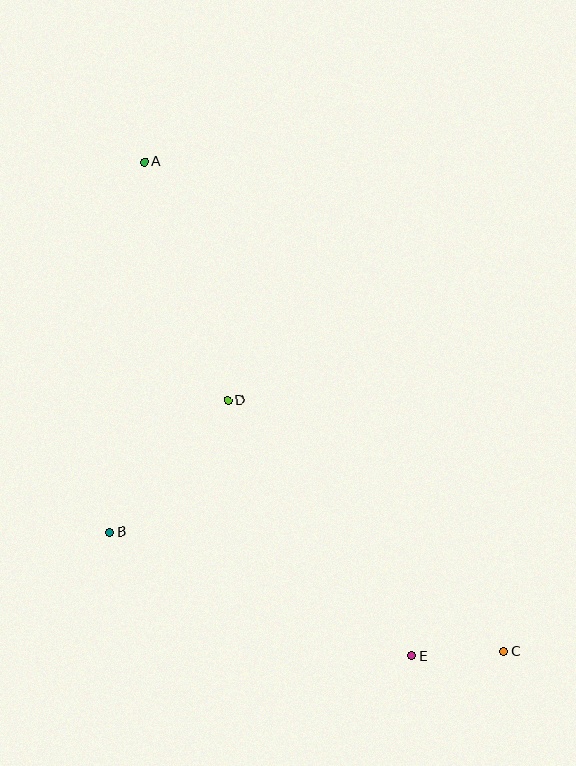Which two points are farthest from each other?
Points A and C are farthest from each other.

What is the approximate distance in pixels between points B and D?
The distance between B and D is approximately 177 pixels.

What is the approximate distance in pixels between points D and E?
The distance between D and E is approximately 315 pixels.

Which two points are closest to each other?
Points C and E are closest to each other.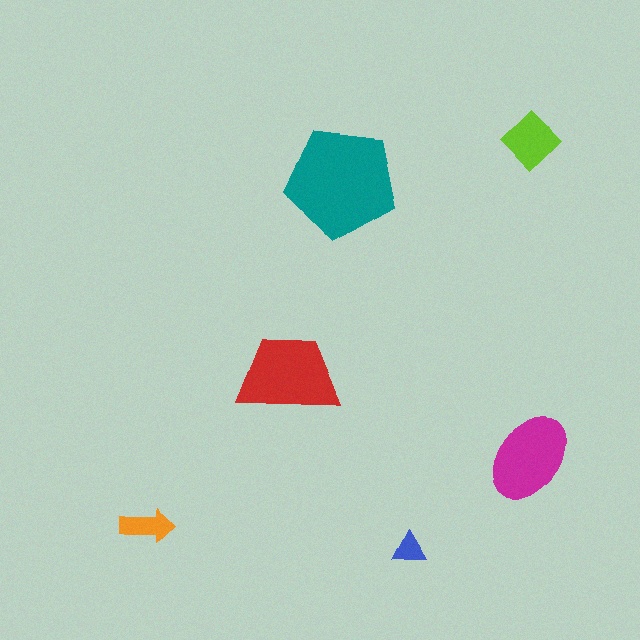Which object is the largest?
The teal pentagon.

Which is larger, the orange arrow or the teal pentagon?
The teal pentagon.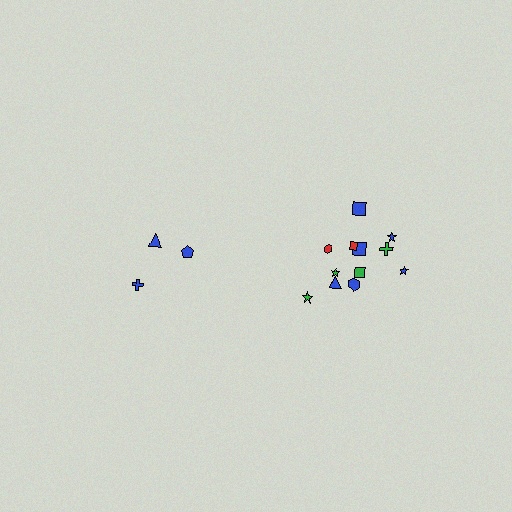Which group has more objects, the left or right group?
The right group.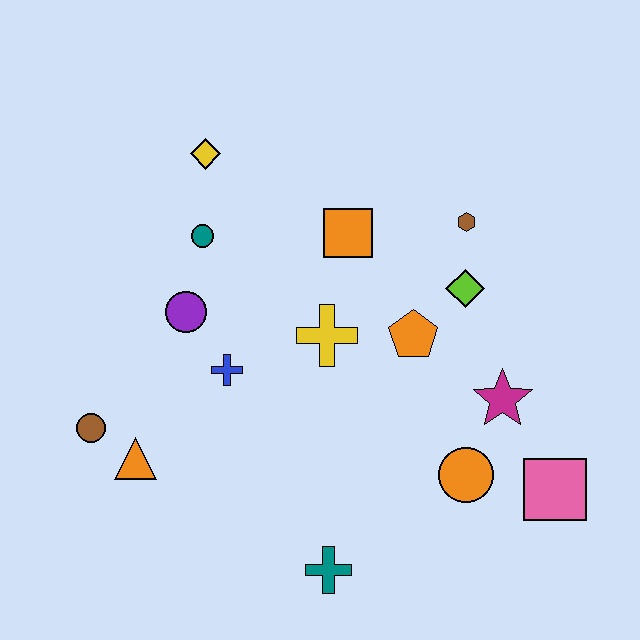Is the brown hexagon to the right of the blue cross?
Yes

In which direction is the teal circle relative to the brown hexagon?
The teal circle is to the left of the brown hexagon.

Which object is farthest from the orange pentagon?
The brown circle is farthest from the orange pentagon.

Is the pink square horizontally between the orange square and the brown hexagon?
No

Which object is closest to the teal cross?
The orange circle is closest to the teal cross.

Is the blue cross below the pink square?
No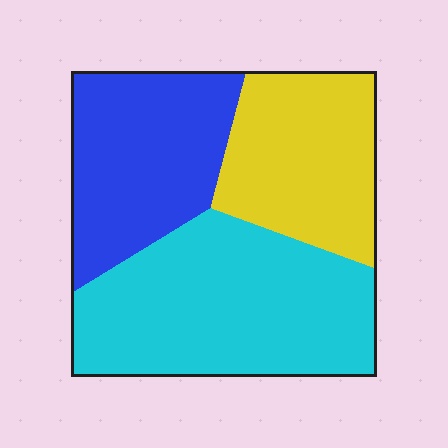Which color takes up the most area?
Cyan, at roughly 45%.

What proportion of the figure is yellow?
Yellow takes up between a sixth and a third of the figure.